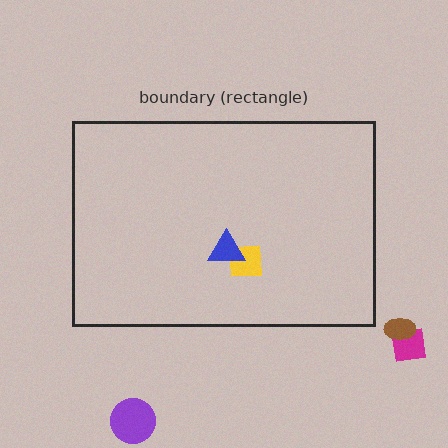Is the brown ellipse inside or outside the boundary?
Outside.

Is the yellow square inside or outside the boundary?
Inside.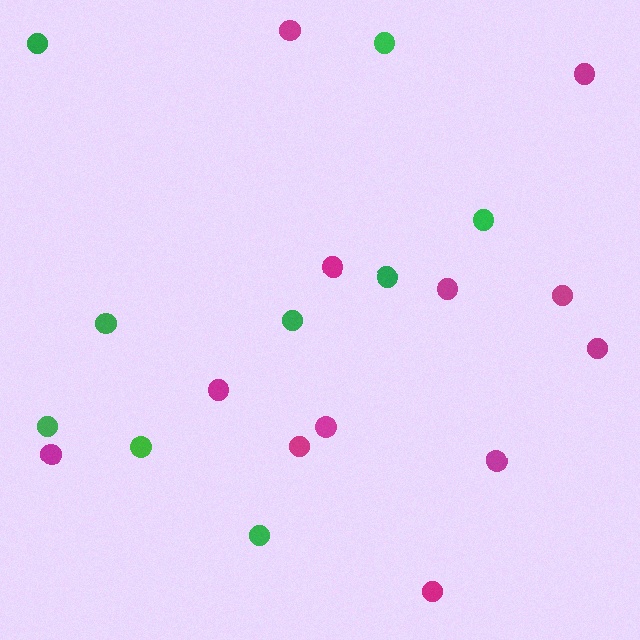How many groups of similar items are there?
There are 2 groups: one group of magenta circles (12) and one group of green circles (9).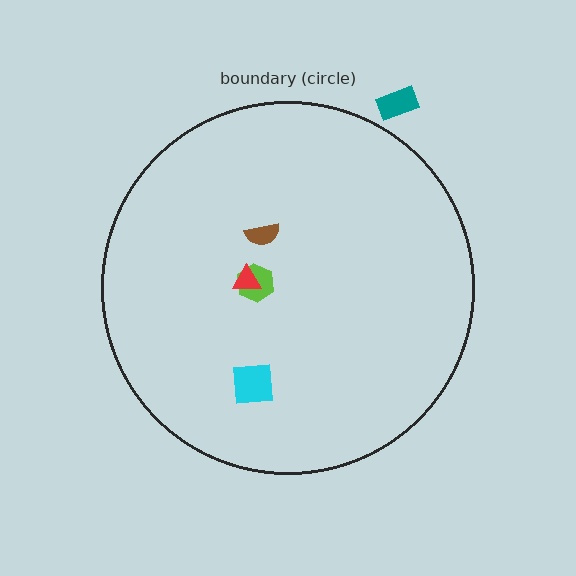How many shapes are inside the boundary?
4 inside, 1 outside.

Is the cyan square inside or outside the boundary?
Inside.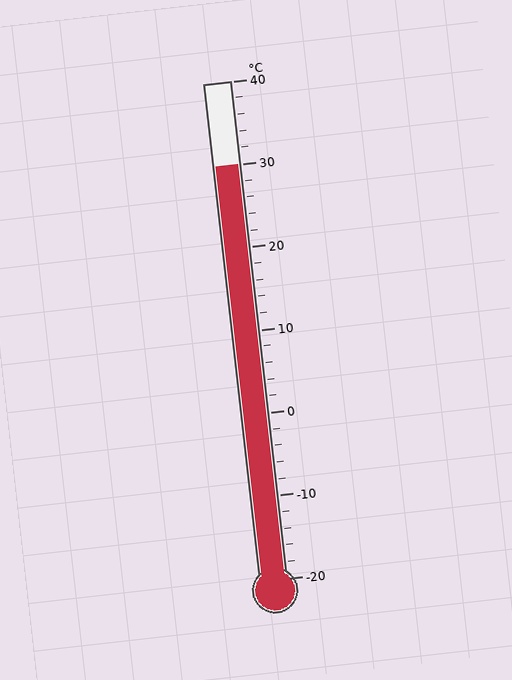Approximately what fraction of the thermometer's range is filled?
The thermometer is filled to approximately 85% of its range.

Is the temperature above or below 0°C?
The temperature is above 0°C.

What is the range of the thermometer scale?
The thermometer scale ranges from -20°C to 40°C.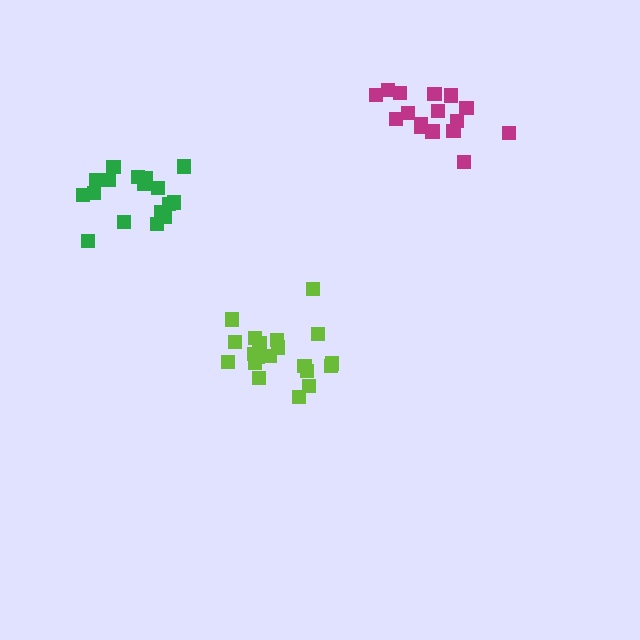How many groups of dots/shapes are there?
There are 3 groups.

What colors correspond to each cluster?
The clusters are colored: lime, magenta, green.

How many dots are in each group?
Group 1: 20 dots, Group 2: 16 dots, Group 3: 17 dots (53 total).